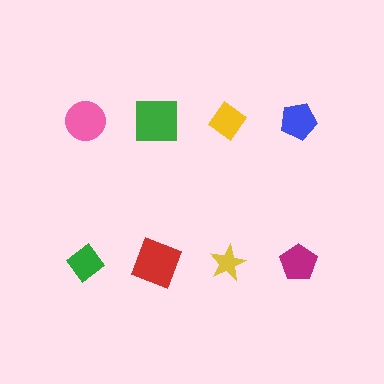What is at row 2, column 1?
A green diamond.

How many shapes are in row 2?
4 shapes.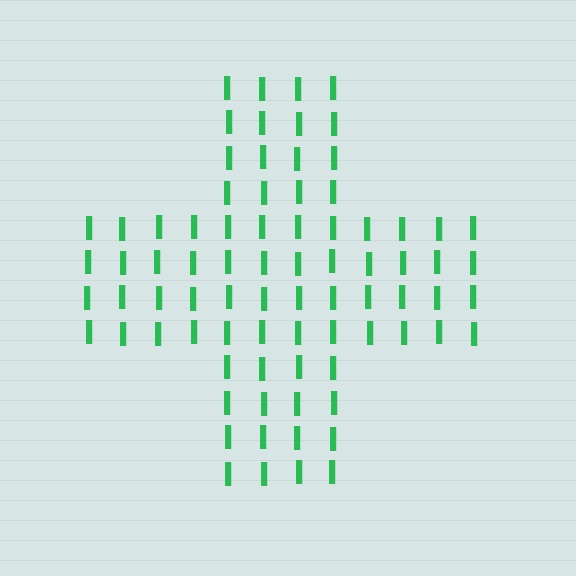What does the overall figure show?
The overall figure shows a cross.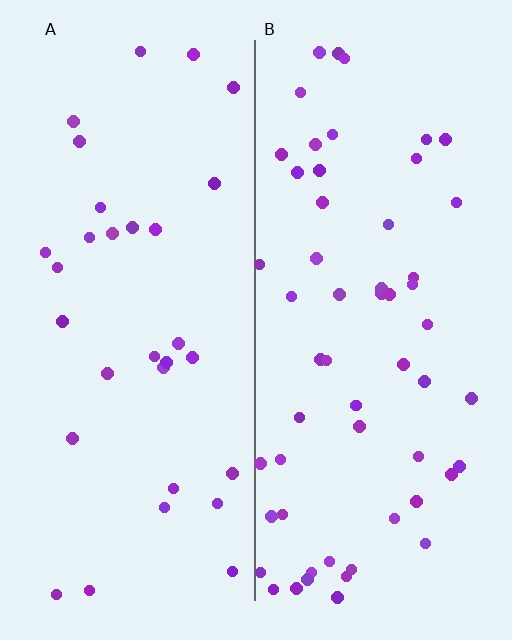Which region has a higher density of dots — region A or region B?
B (the right).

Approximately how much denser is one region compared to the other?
Approximately 1.9× — region B over region A.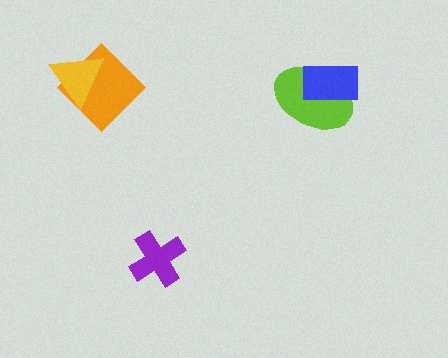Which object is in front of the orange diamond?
The yellow triangle is in front of the orange diamond.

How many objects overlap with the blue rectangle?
1 object overlaps with the blue rectangle.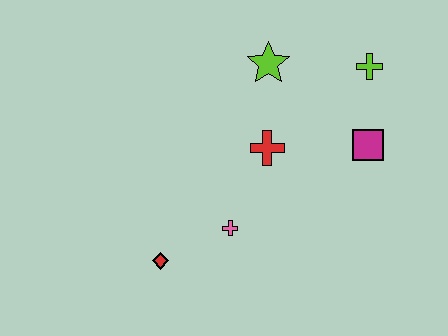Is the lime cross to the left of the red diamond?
No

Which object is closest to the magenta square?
The lime cross is closest to the magenta square.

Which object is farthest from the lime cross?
The red diamond is farthest from the lime cross.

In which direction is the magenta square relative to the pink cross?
The magenta square is to the right of the pink cross.